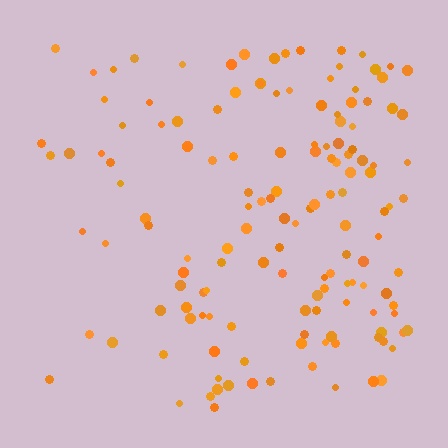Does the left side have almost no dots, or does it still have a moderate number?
Still a moderate number, just noticeably fewer than the right.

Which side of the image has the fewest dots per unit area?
The left.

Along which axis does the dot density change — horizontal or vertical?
Horizontal.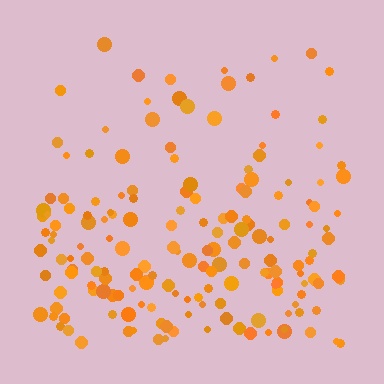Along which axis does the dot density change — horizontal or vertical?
Vertical.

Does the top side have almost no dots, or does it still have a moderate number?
Still a moderate number, just noticeably fewer than the bottom.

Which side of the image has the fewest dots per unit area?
The top.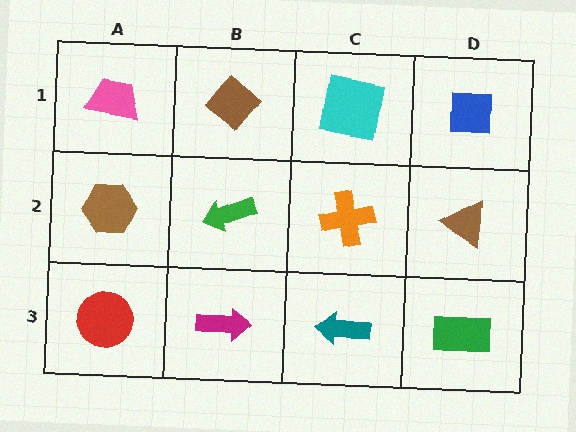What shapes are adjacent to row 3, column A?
A brown hexagon (row 2, column A), a magenta arrow (row 3, column B).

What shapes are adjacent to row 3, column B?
A green arrow (row 2, column B), a red circle (row 3, column A), a teal arrow (row 3, column C).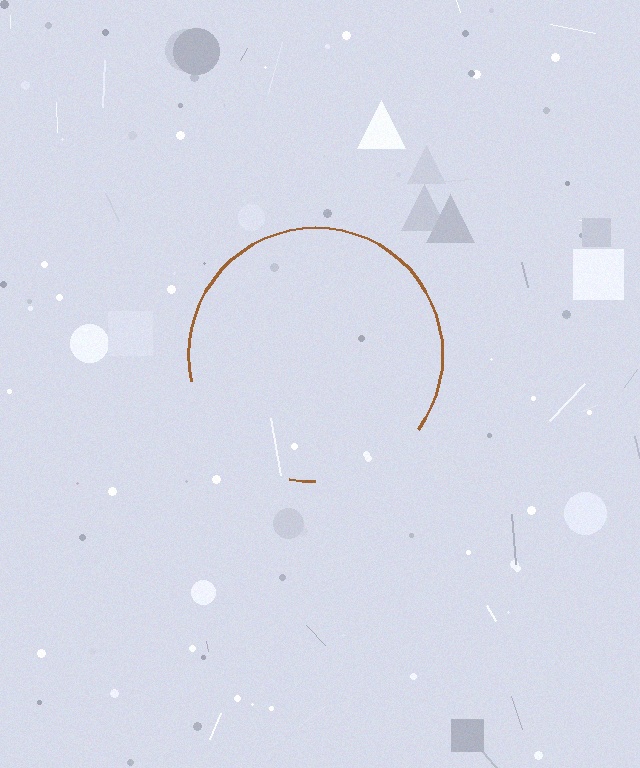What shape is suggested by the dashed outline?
The dashed outline suggests a circle.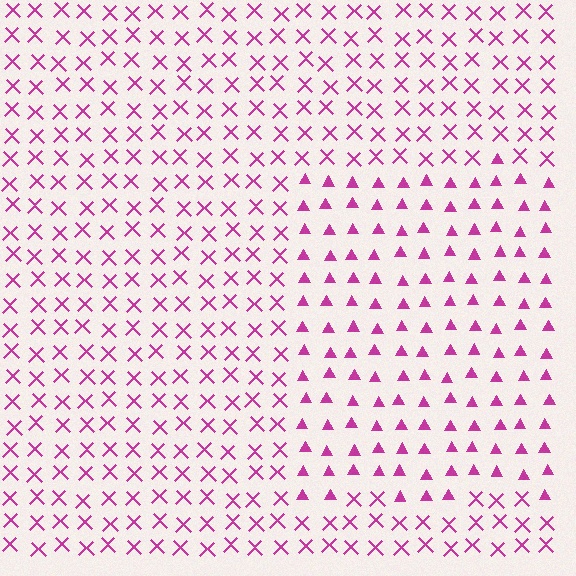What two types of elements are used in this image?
The image uses triangles inside the rectangle region and X marks outside it.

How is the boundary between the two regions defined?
The boundary is defined by a change in element shape: triangles inside vs. X marks outside. All elements share the same color and spacing.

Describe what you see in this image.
The image is filled with small magenta elements arranged in a uniform grid. A rectangle-shaped region contains triangles, while the surrounding area contains X marks. The boundary is defined purely by the change in element shape.